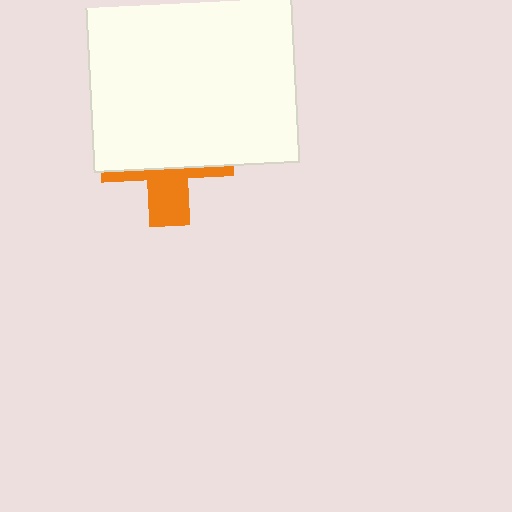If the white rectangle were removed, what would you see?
You would see the complete orange cross.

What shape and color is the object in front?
The object in front is a white rectangle.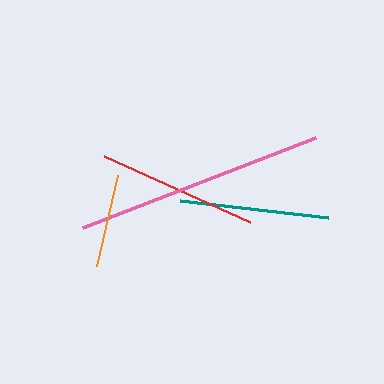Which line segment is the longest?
The pink line is the longest at approximately 250 pixels.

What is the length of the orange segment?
The orange segment is approximately 93 pixels long.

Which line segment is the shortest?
The orange line is the shortest at approximately 93 pixels.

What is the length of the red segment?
The red segment is approximately 160 pixels long.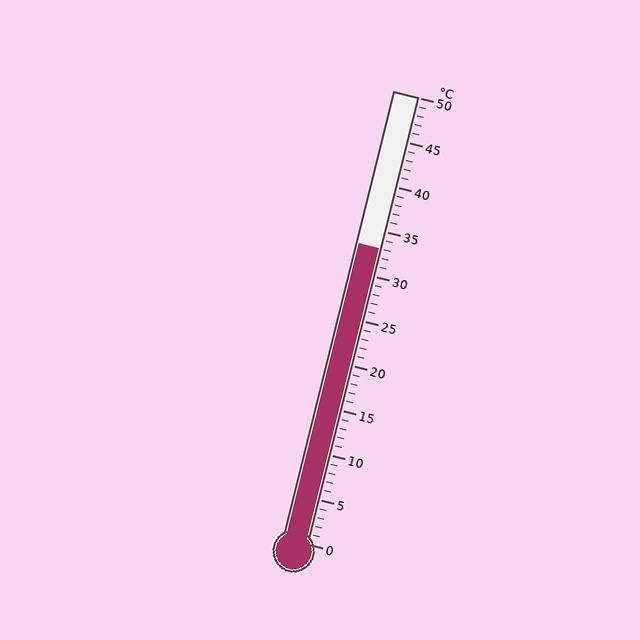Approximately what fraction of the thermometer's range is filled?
The thermometer is filled to approximately 65% of its range.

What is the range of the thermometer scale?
The thermometer scale ranges from 0°C to 50°C.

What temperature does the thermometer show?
The thermometer shows approximately 33°C.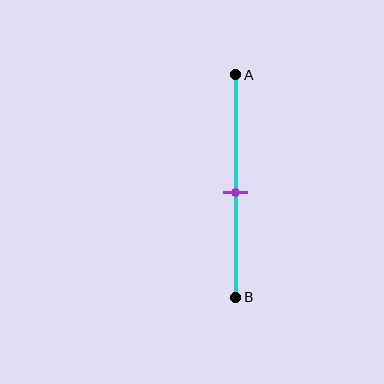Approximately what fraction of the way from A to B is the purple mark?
The purple mark is approximately 55% of the way from A to B.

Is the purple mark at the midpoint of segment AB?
No, the mark is at about 55% from A, not at the 50% midpoint.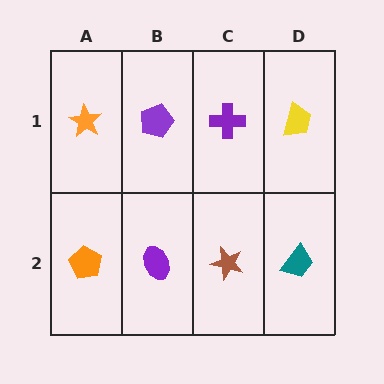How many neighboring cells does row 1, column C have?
3.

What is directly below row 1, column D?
A teal trapezoid.